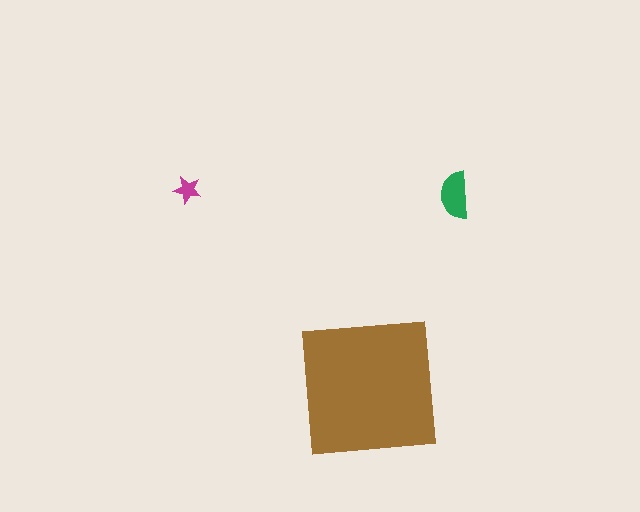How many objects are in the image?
There are 3 objects in the image.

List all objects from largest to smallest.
The brown square, the green semicircle, the magenta star.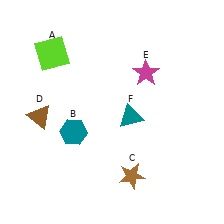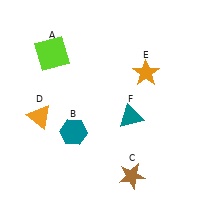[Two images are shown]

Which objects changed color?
D changed from brown to orange. E changed from magenta to orange.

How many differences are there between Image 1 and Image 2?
There are 2 differences between the two images.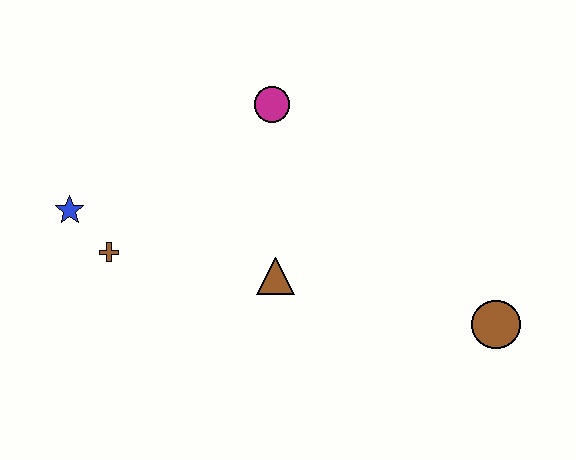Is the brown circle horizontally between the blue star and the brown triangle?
No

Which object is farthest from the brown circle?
The blue star is farthest from the brown circle.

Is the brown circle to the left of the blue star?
No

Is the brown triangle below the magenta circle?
Yes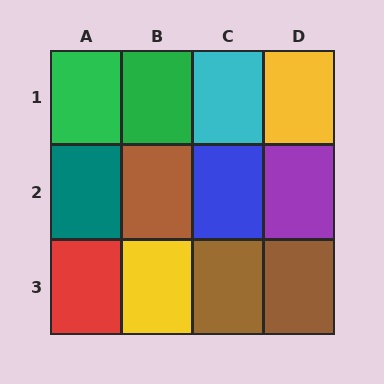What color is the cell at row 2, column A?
Teal.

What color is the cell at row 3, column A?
Red.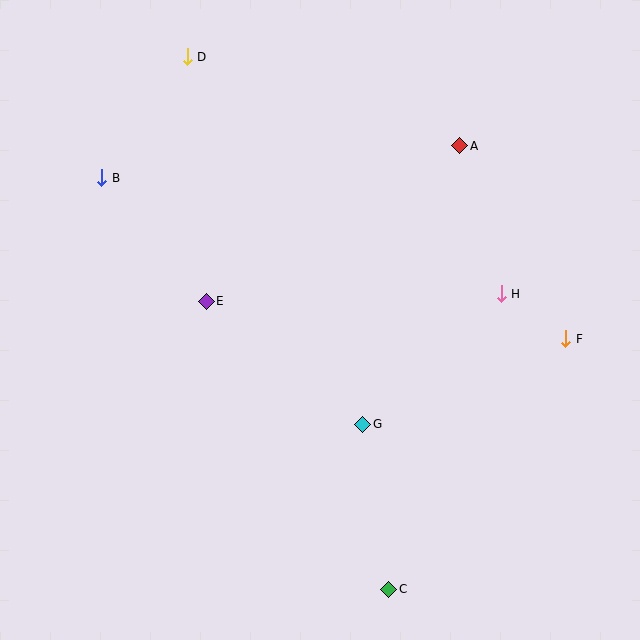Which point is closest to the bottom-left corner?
Point C is closest to the bottom-left corner.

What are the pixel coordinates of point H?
Point H is at (501, 294).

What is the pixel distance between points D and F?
The distance between D and F is 472 pixels.